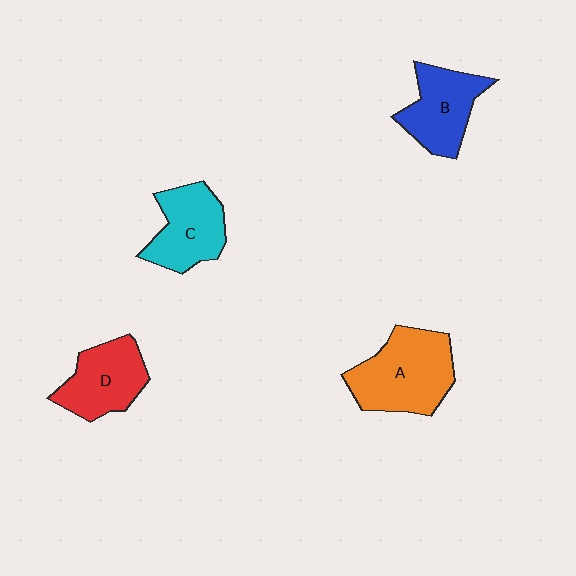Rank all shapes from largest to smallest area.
From largest to smallest: A (orange), C (cyan), D (red), B (blue).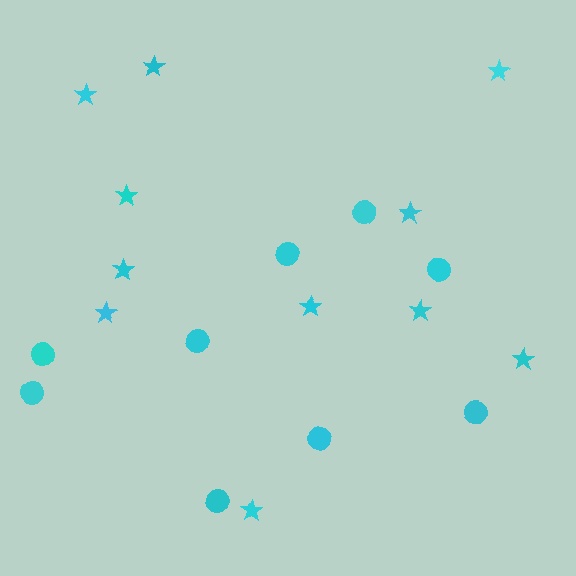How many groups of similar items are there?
There are 2 groups: one group of circles (9) and one group of stars (11).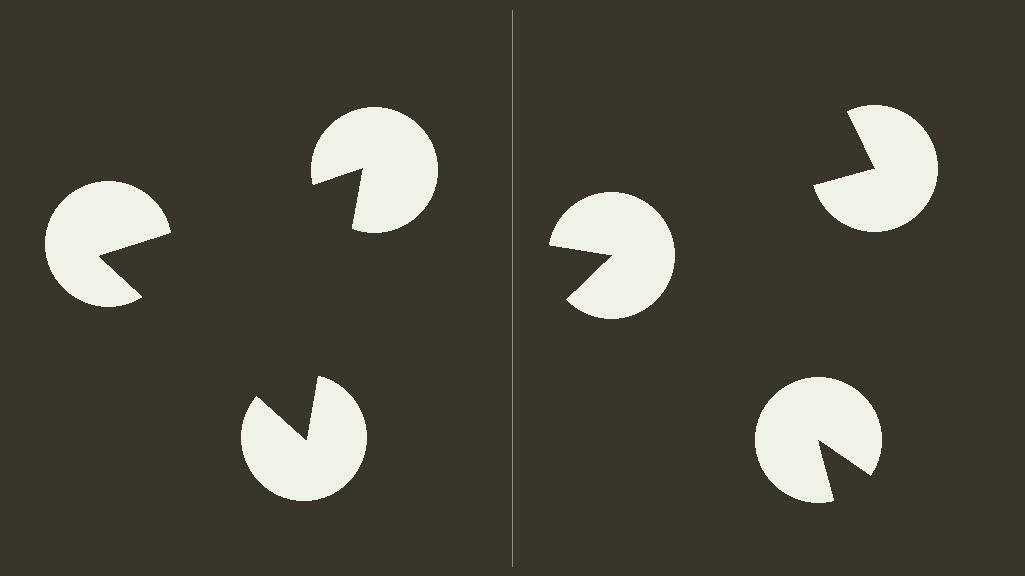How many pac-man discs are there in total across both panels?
6 — 3 on each side.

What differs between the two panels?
The pac-man discs are positioned identically on both sides; only the wedge orientations differ. On the left they align to a triangle; on the right they are misaligned.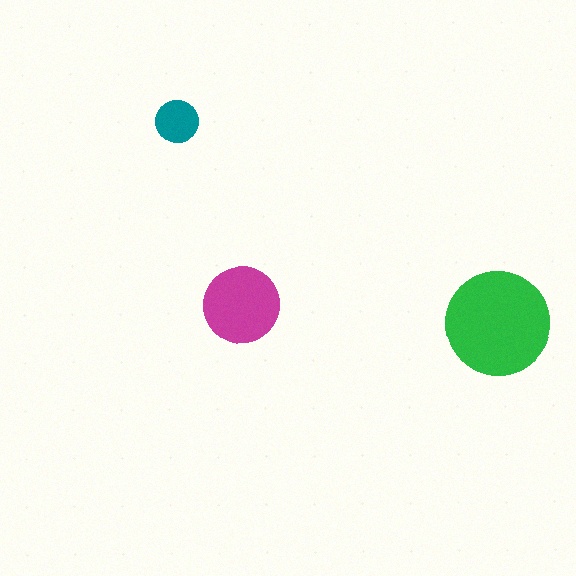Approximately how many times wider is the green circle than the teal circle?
About 2.5 times wider.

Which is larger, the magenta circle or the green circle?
The green one.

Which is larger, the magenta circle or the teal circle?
The magenta one.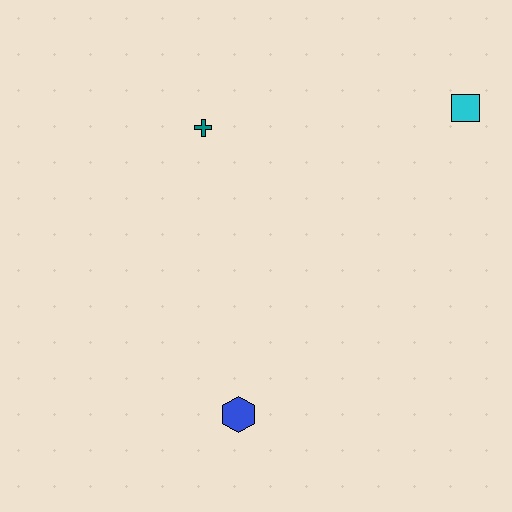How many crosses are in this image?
There is 1 cross.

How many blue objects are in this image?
There is 1 blue object.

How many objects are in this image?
There are 3 objects.